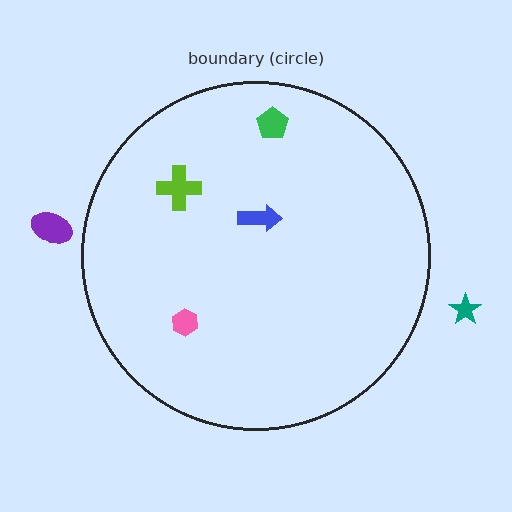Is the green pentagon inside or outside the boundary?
Inside.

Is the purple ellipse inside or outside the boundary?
Outside.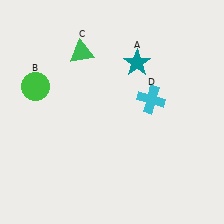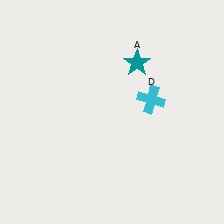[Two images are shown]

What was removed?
The green circle (B), the green triangle (C) were removed in Image 2.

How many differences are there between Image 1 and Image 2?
There are 2 differences between the two images.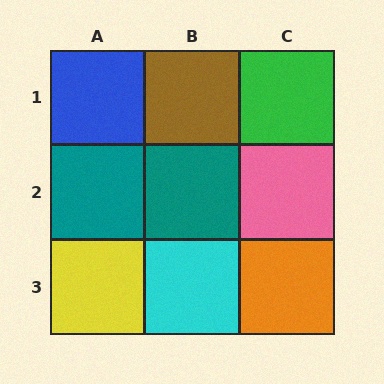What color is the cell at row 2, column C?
Pink.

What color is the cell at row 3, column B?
Cyan.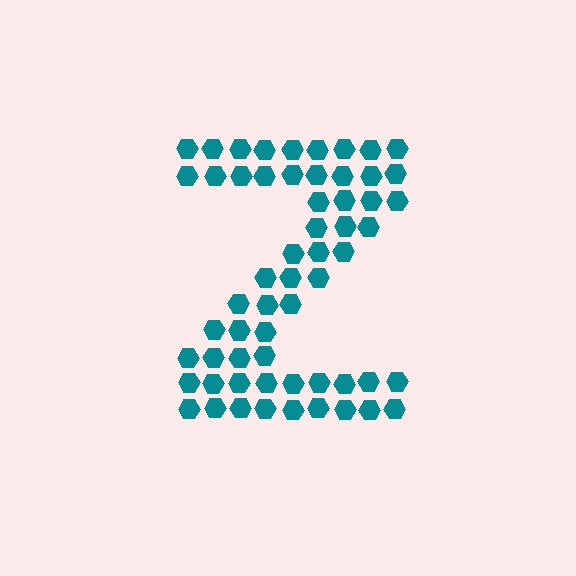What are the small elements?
The small elements are hexagons.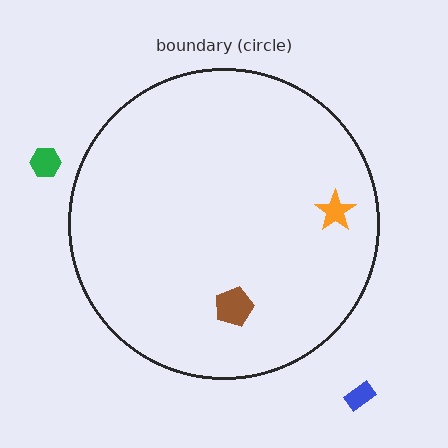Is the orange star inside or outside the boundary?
Inside.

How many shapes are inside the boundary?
2 inside, 2 outside.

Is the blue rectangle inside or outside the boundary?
Outside.